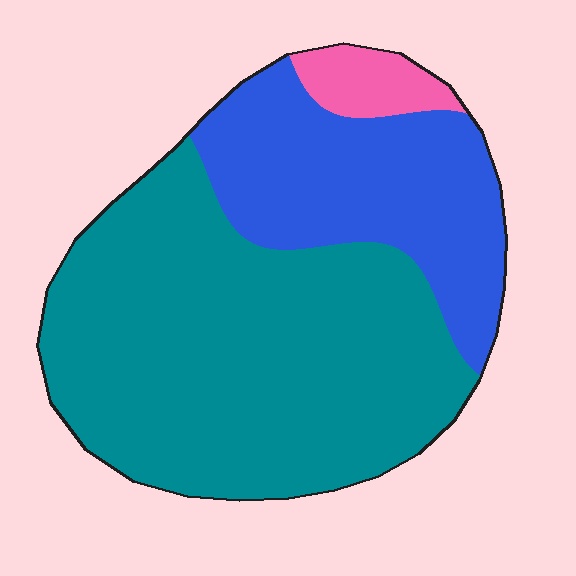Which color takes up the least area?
Pink, at roughly 5%.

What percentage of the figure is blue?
Blue takes up about one third (1/3) of the figure.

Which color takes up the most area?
Teal, at roughly 65%.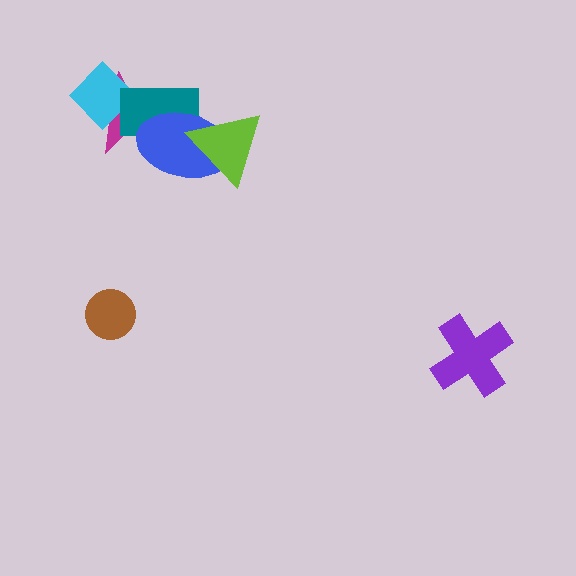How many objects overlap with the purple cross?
0 objects overlap with the purple cross.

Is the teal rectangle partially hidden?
Yes, it is partially covered by another shape.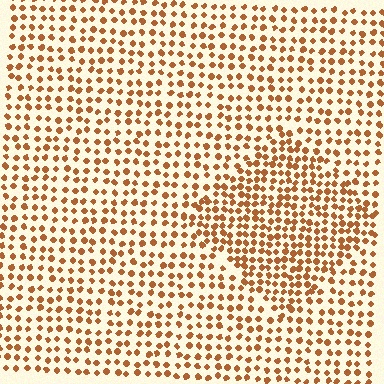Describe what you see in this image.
The image contains small brown elements arranged at two different densities. A diamond-shaped region is visible where the elements are more densely packed than the surrounding area.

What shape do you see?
I see a diamond.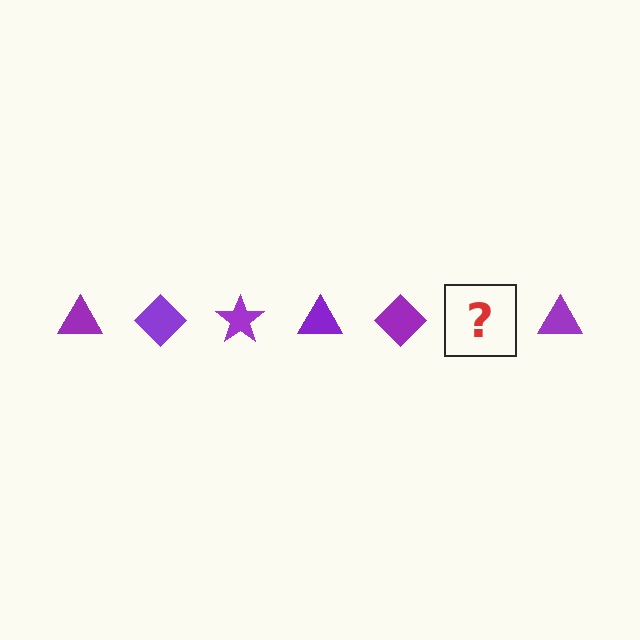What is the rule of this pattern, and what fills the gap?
The rule is that the pattern cycles through triangle, diamond, star shapes in purple. The gap should be filled with a purple star.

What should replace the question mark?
The question mark should be replaced with a purple star.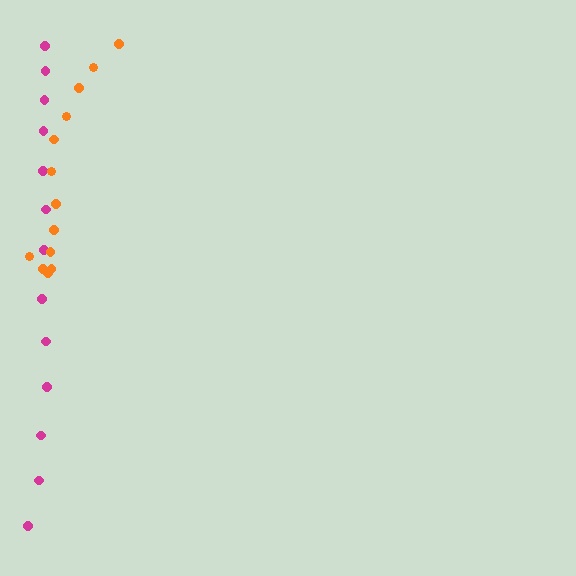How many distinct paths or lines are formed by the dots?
There are 2 distinct paths.